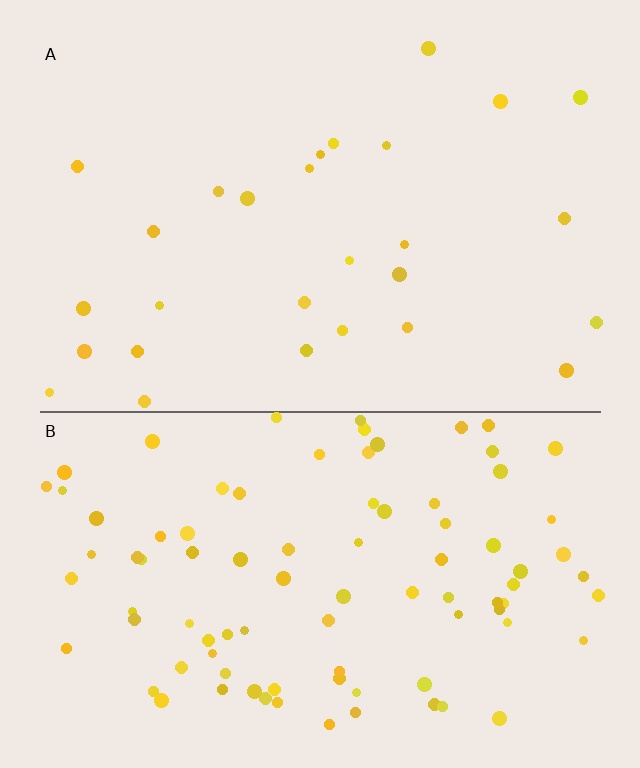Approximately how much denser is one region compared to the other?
Approximately 3.4× — region B over region A.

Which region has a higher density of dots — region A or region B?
B (the bottom).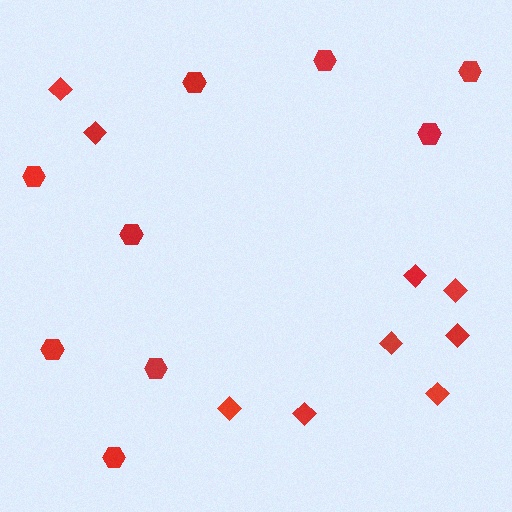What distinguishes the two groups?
There are 2 groups: one group of hexagons (9) and one group of diamonds (9).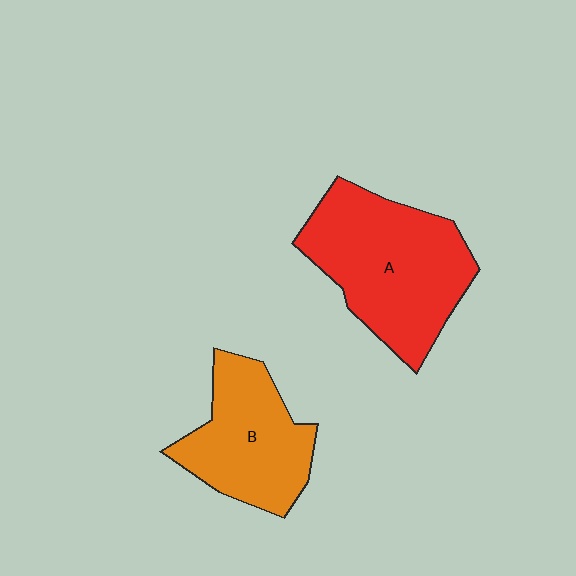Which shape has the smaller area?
Shape B (orange).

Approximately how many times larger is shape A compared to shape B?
Approximately 1.4 times.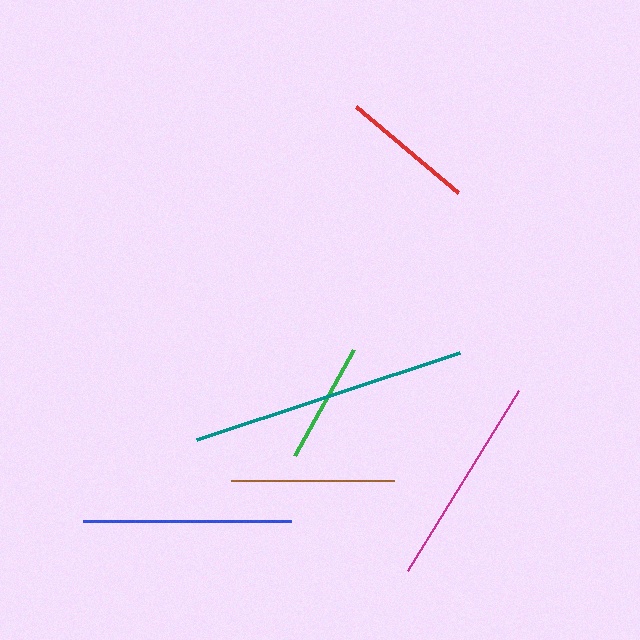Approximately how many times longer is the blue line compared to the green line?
The blue line is approximately 1.7 times the length of the green line.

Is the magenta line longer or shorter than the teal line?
The teal line is longer than the magenta line.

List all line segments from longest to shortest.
From longest to shortest: teal, magenta, blue, brown, red, green.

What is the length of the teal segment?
The teal segment is approximately 277 pixels long.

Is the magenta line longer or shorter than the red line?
The magenta line is longer than the red line.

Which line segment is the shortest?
The green line is the shortest at approximately 121 pixels.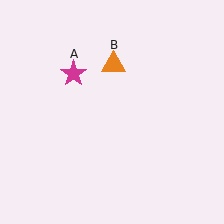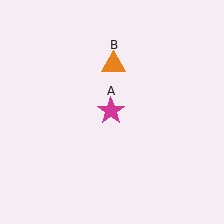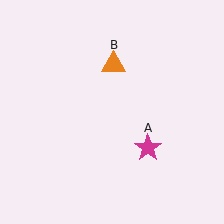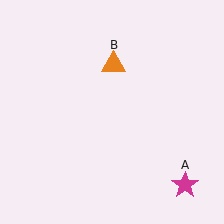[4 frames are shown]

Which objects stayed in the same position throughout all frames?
Orange triangle (object B) remained stationary.